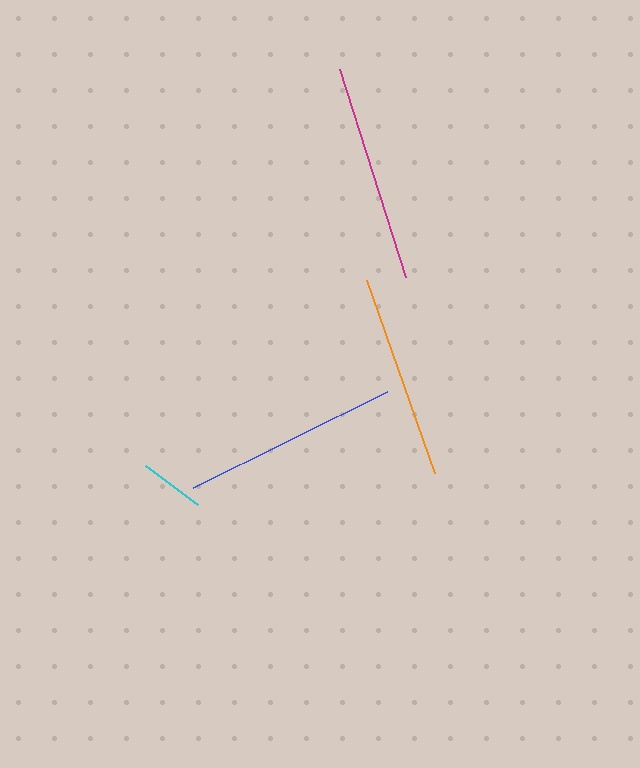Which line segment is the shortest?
The cyan line is the shortest at approximately 65 pixels.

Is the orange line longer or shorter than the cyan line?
The orange line is longer than the cyan line.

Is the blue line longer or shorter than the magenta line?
The magenta line is longer than the blue line.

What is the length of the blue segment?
The blue segment is approximately 216 pixels long.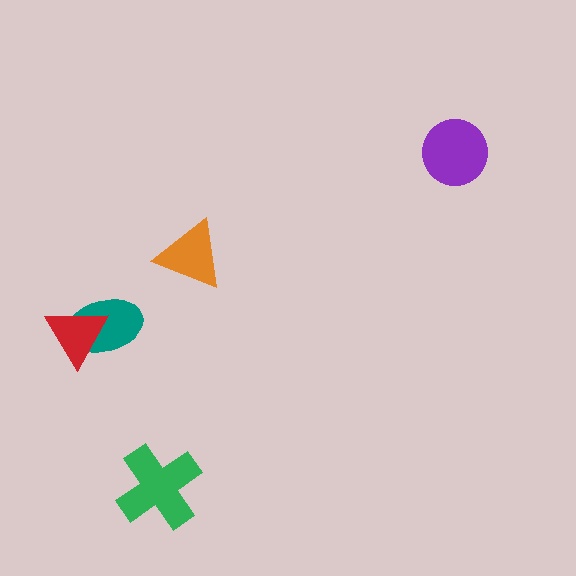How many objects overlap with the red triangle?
1 object overlaps with the red triangle.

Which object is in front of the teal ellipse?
The red triangle is in front of the teal ellipse.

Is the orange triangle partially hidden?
No, no other shape covers it.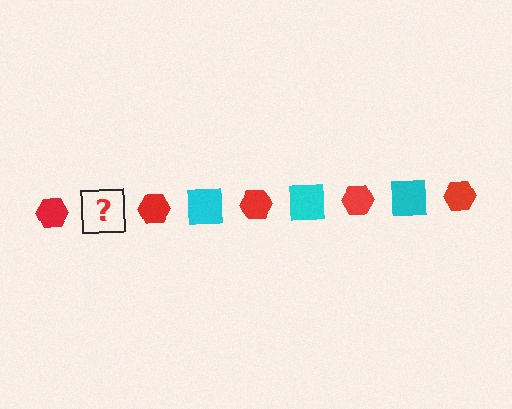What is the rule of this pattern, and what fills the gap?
The rule is that the pattern alternates between red hexagon and cyan square. The gap should be filled with a cyan square.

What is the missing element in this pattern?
The missing element is a cyan square.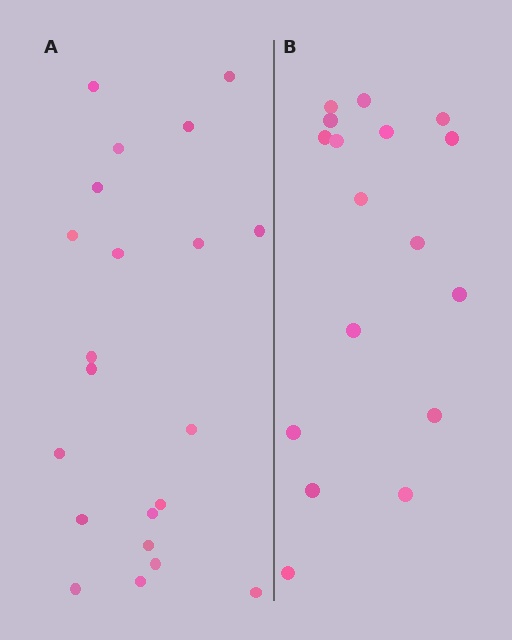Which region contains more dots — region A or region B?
Region A (the left region) has more dots.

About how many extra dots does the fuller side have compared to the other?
Region A has about 4 more dots than region B.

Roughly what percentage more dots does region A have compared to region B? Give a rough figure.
About 25% more.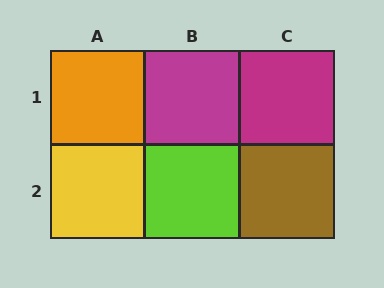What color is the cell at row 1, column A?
Orange.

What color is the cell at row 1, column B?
Magenta.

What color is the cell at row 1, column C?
Magenta.